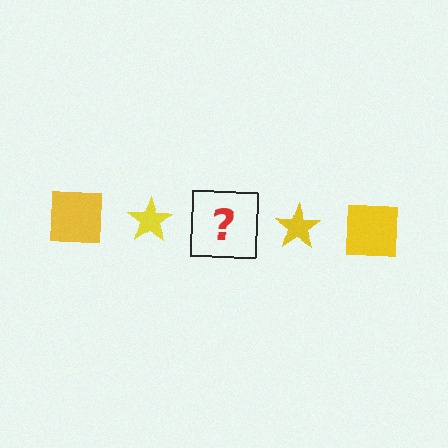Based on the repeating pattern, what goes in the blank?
The blank should be a yellow square.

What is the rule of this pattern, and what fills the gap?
The rule is that the pattern cycles through square, star shapes in yellow. The gap should be filled with a yellow square.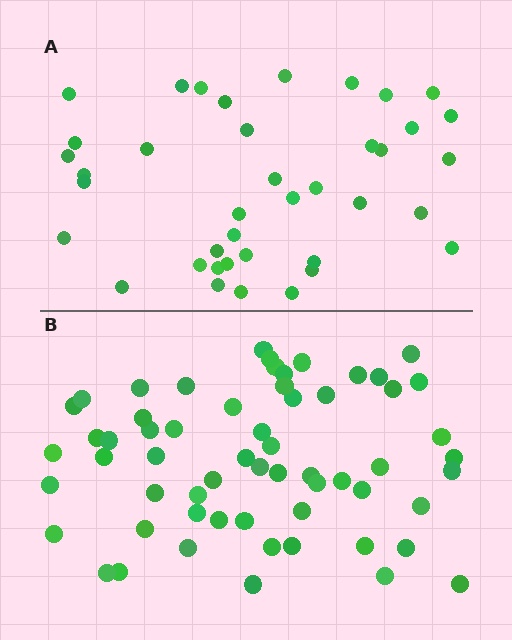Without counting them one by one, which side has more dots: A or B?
Region B (the bottom region) has more dots.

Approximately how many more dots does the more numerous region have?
Region B has approximately 20 more dots than region A.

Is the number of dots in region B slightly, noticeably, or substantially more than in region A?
Region B has substantially more. The ratio is roughly 1.5 to 1.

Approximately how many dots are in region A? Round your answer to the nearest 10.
About 40 dots. (The exact count is 39, which rounds to 40.)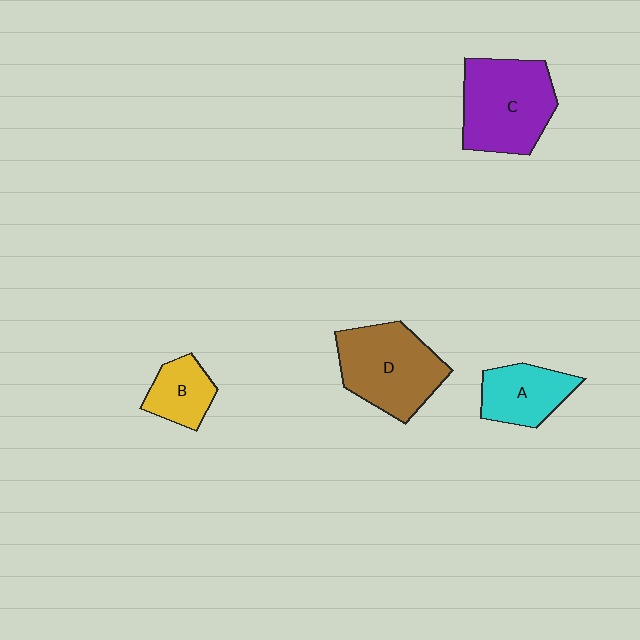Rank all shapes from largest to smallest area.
From largest to smallest: C (purple), D (brown), A (cyan), B (yellow).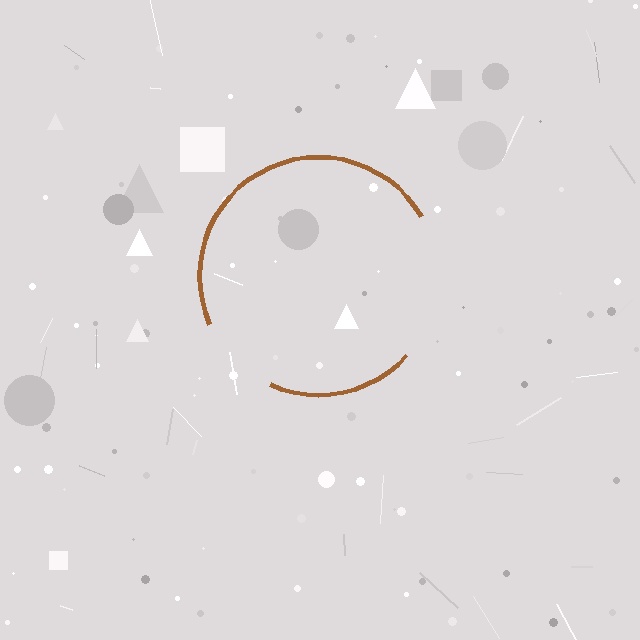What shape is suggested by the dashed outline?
The dashed outline suggests a circle.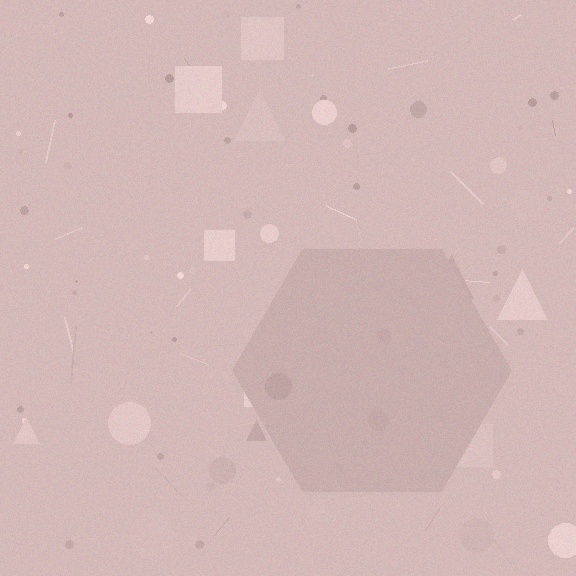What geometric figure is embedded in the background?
A hexagon is embedded in the background.